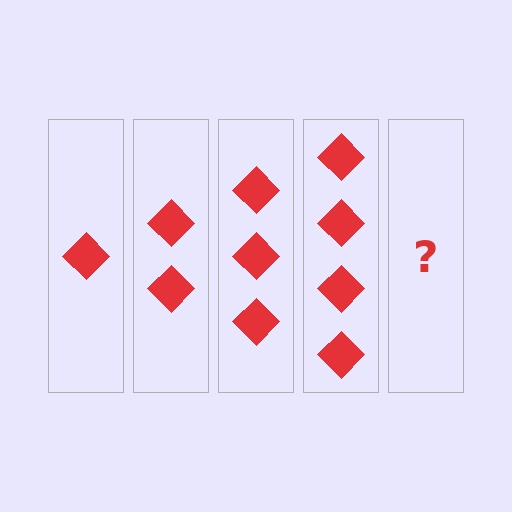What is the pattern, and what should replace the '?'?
The pattern is that each step adds one more diamond. The '?' should be 5 diamonds.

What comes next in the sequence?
The next element should be 5 diamonds.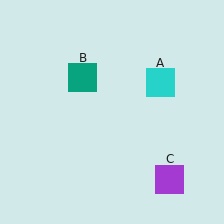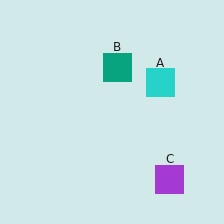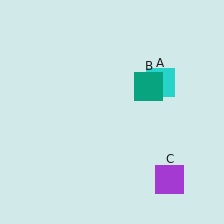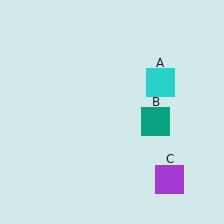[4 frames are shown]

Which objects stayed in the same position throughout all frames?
Cyan square (object A) and purple square (object C) remained stationary.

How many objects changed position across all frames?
1 object changed position: teal square (object B).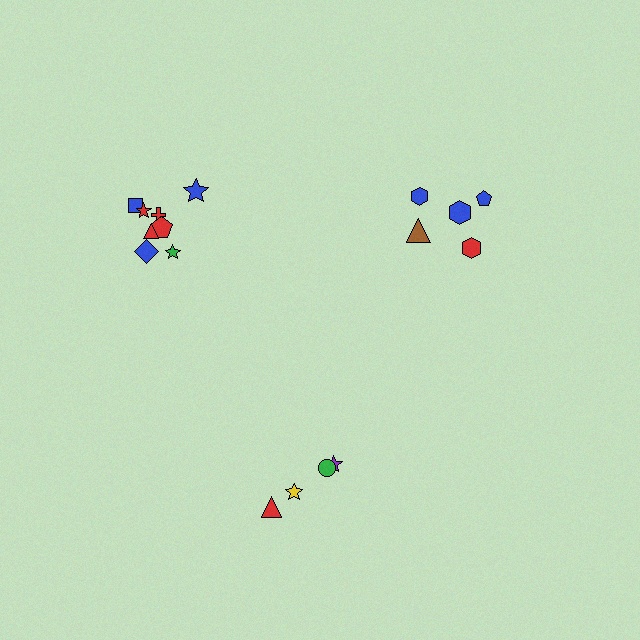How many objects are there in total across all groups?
There are 17 objects.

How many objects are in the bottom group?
There are 4 objects.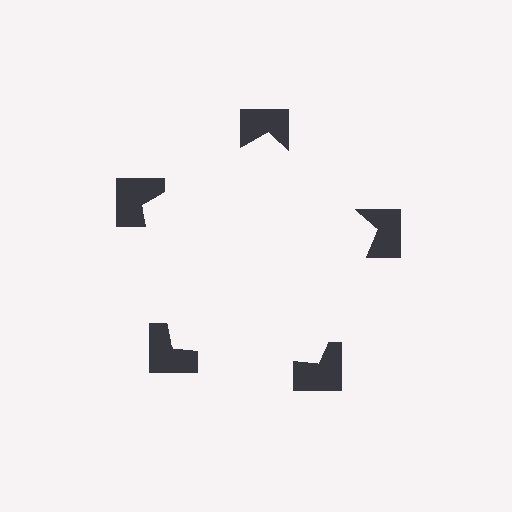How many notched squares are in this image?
There are 5 — one at each vertex of the illusory pentagon.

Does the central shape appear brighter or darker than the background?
It typically appears slightly brighter than the background, even though no actual brightness change is drawn.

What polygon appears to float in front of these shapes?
An illusory pentagon — its edges are inferred from the aligned wedge cuts in the notched squares, not physically drawn.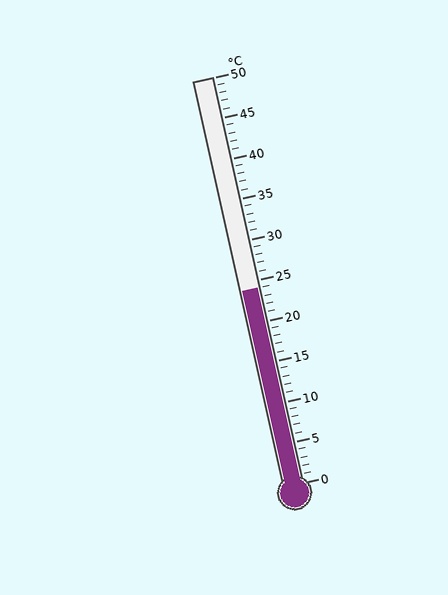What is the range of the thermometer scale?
The thermometer scale ranges from 0°C to 50°C.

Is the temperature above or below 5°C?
The temperature is above 5°C.